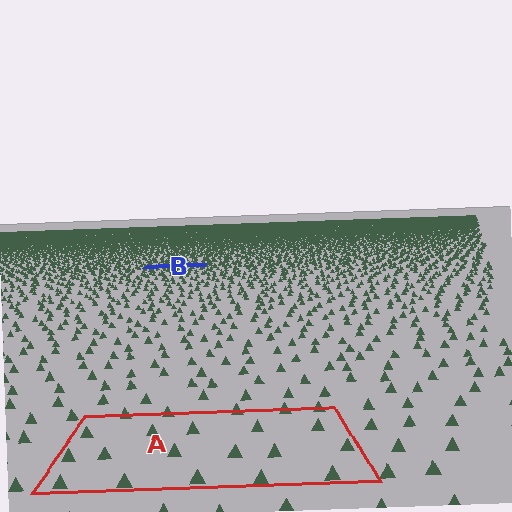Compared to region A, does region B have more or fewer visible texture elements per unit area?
Region B has more texture elements per unit area — they are packed more densely because it is farther away.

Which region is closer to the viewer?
Region A is closer. The texture elements there are larger and more spread out.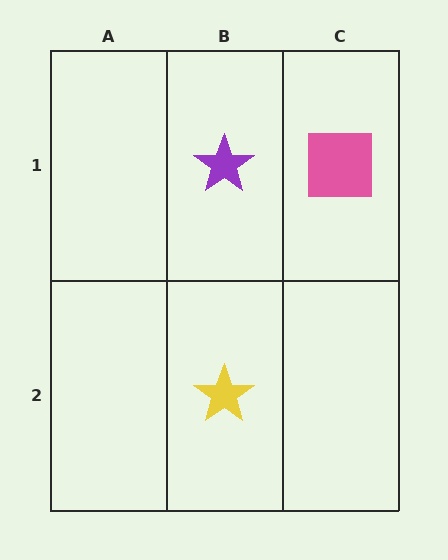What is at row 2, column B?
A yellow star.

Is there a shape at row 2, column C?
No, that cell is empty.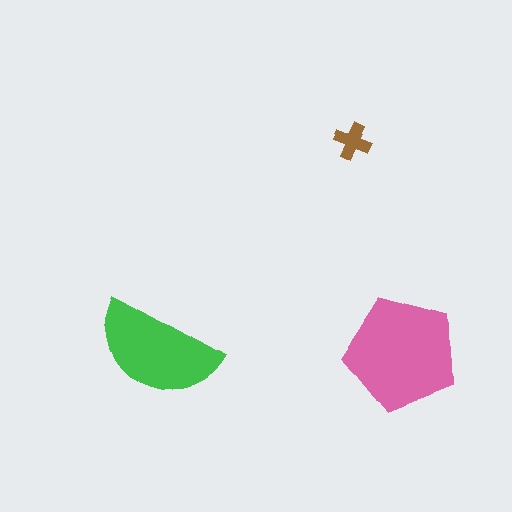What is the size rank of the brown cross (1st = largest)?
3rd.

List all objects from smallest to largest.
The brown cross, the green semicircle, the pink pentagon.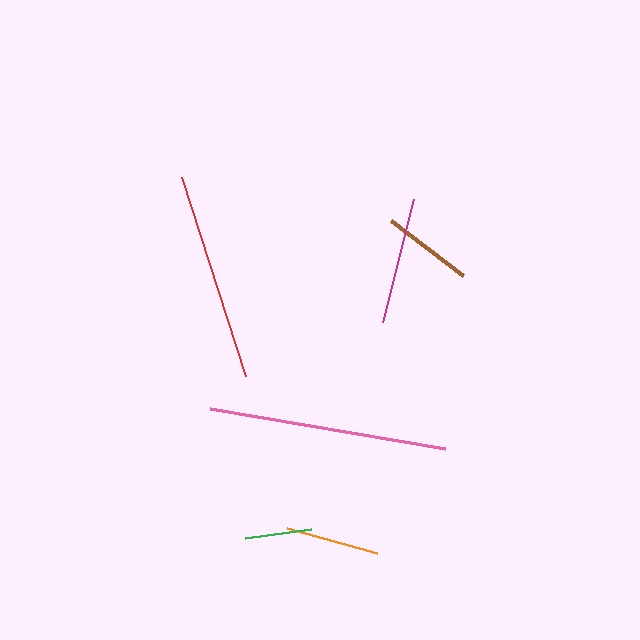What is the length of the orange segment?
The orange segment is approximately 93 pixels long.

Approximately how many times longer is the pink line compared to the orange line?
The pink line is approximately 2.6 times the length of the orange line.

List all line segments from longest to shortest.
From longest to shortest: pink, red, magenta, orange, brown, green.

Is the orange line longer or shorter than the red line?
The red line is longer than the orange line.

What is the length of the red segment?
The red segment is approximately 209 pixels long.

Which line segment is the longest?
The pink line is the longest at approximately 238 pixels.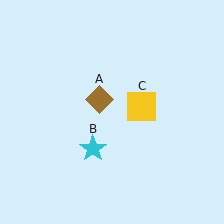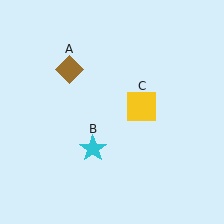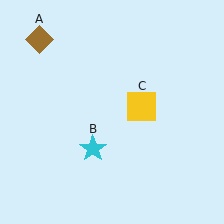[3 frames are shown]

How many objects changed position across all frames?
1 object changed position: brown diamond (object A).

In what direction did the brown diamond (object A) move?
The brown diamond (object A) moved up and to the left.